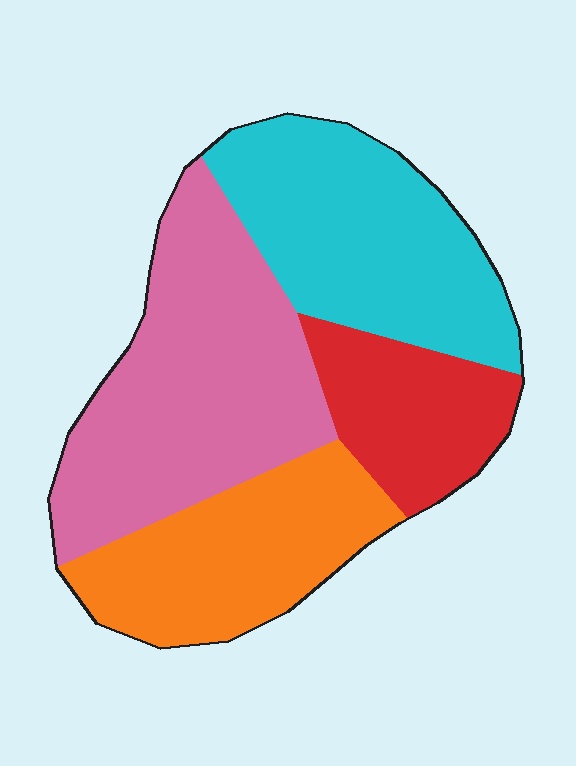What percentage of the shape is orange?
Orange takes up about one fifth (1/5) of the shape.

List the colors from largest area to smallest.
From largest to smallest: pink, cyan, orange, red.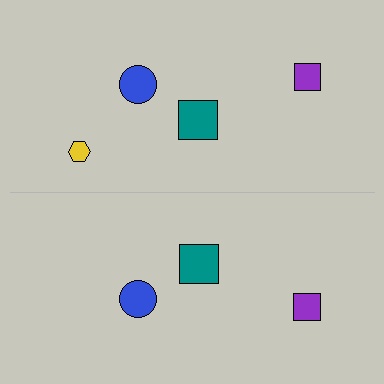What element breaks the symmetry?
A yellow hexagon is missing from the bottom side.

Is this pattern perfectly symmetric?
No, the pattern is not perfectly symmetric. A yellow hexagon is missing from the bottom side.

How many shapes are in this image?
There are 7 shapes in this image.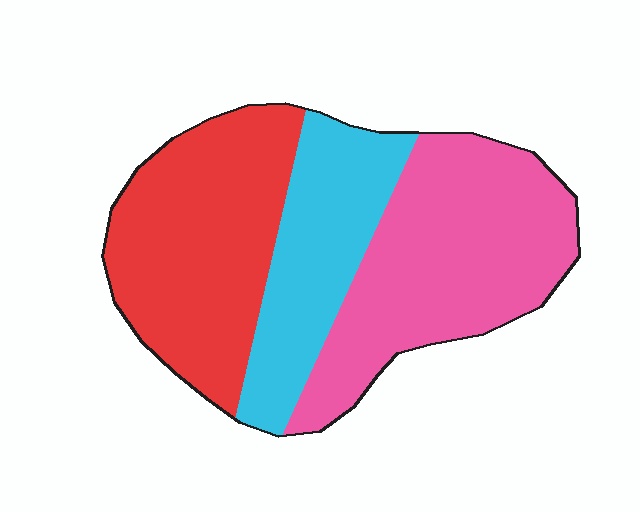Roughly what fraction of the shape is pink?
Pink covers roughly 40% of the shape.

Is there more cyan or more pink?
Pink.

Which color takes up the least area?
Cyan, at roughly 25%.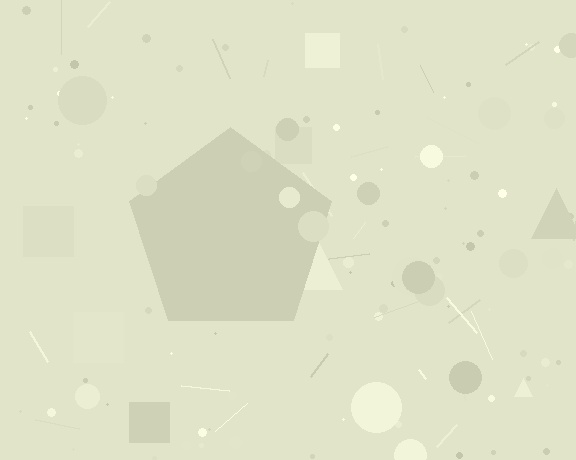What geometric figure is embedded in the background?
A pentagon is embedded in the background.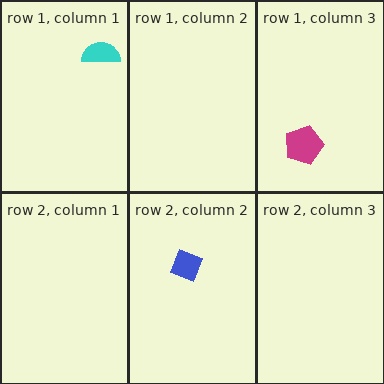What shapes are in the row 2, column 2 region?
The blue diamond.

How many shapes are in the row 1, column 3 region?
1.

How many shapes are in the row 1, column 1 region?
1.